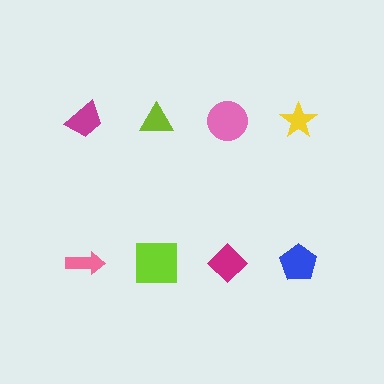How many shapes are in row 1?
4 shapes.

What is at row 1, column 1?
A magenta trapezoid.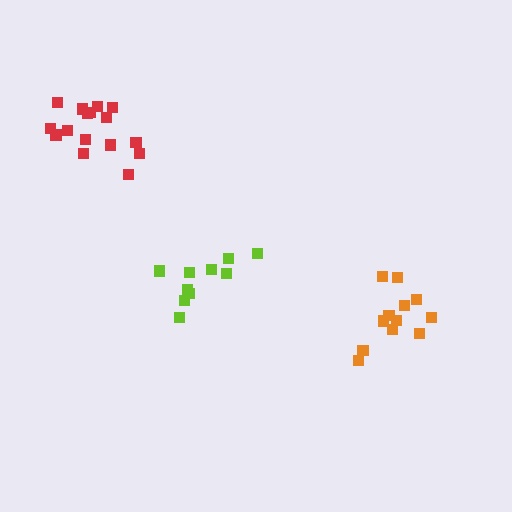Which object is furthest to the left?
The red cluster is leftmost.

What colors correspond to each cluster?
The clusters are colored: lime, orange, red.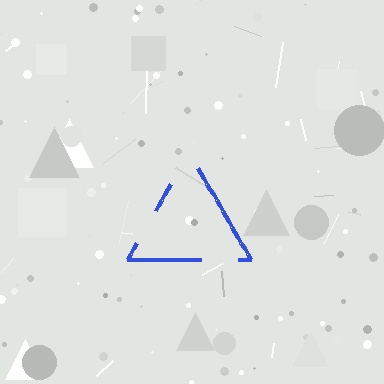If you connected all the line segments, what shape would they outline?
They would outline a triangle.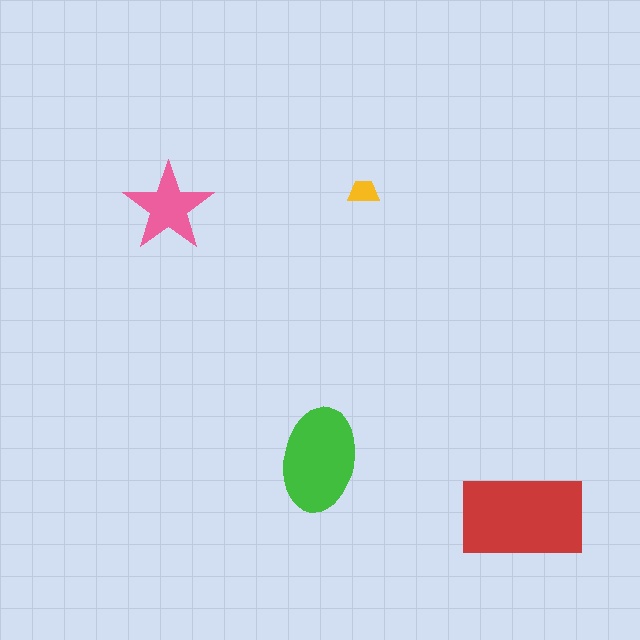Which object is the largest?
The red rectangle.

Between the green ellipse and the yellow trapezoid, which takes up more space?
The green ellipse.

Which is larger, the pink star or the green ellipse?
The green ellipse.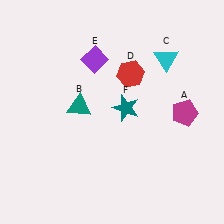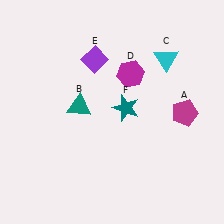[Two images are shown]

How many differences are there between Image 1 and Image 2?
There is 1 difference between the two images.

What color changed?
The hexagon (D) changed from red in Image 1 to magenta in Image 2.